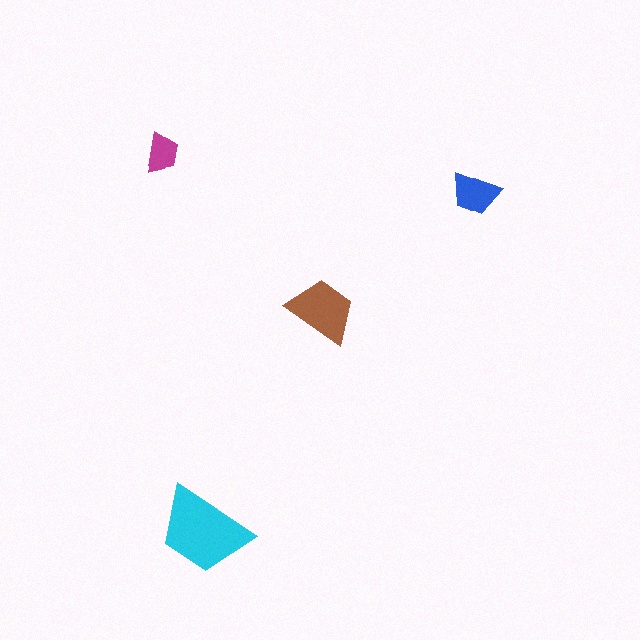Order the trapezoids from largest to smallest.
the cyan one, the brown one, the blue one, the magenta one.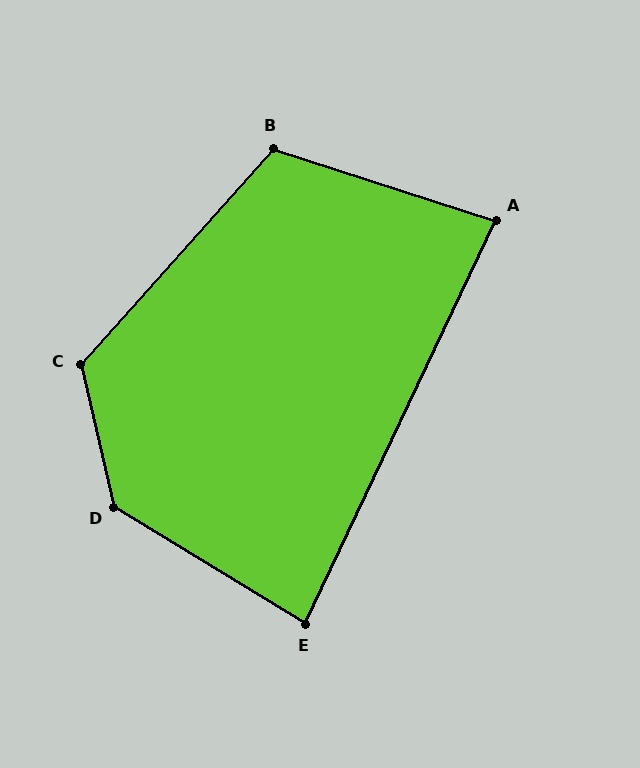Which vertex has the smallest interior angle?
A, at approximately 83 degrees.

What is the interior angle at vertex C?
Approximately 125 degrees (obtuse).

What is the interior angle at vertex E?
Approximately 84 degrees (acute).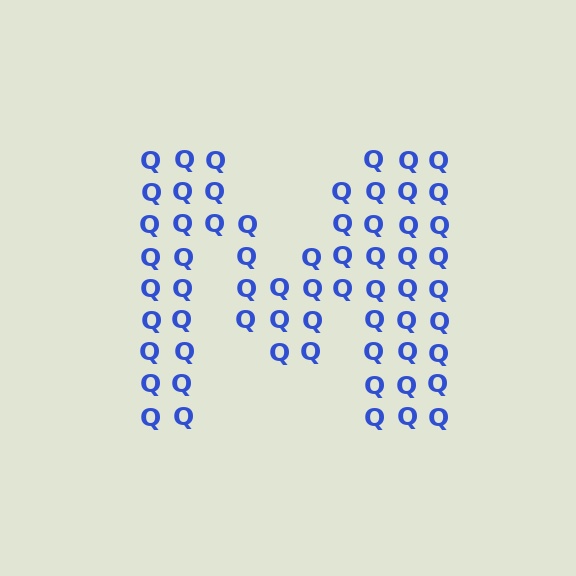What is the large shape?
The large shape is the letter M.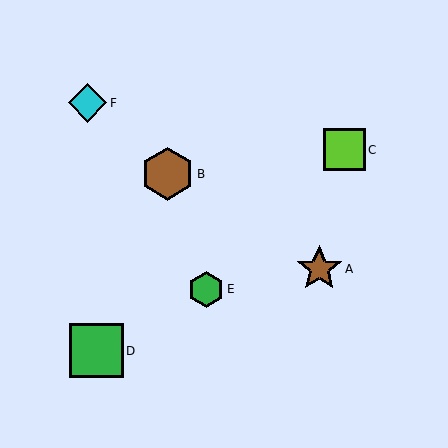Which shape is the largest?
The green square (labeled D) is the largest.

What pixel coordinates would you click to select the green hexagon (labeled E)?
Click at (206, 289) to select the green hexagon E.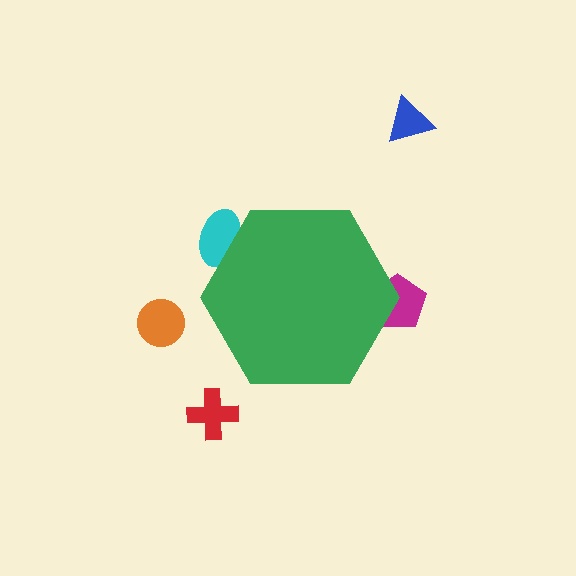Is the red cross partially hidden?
No, the red cross is fully visible.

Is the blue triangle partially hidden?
No, the blue triangle is fully visible.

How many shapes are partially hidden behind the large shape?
2 shapes are partially hidden.